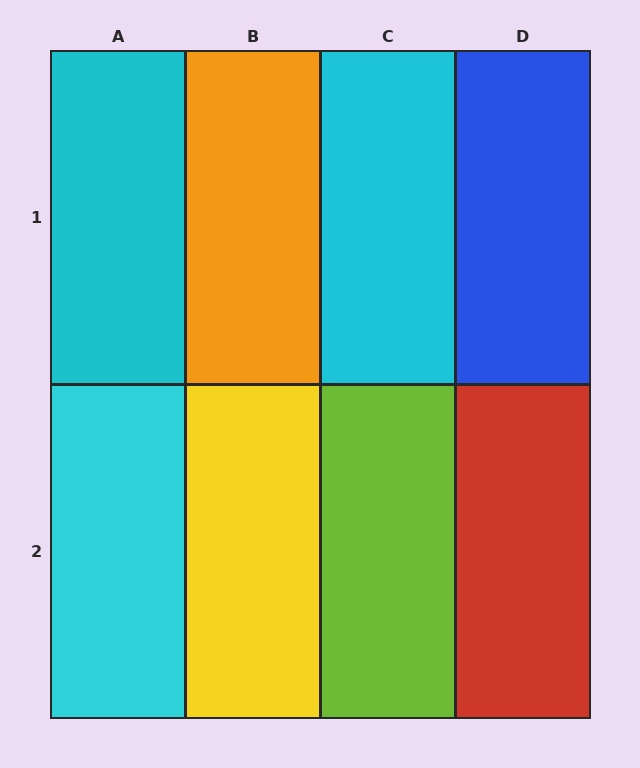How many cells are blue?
1 cell is blue.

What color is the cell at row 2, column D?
Red.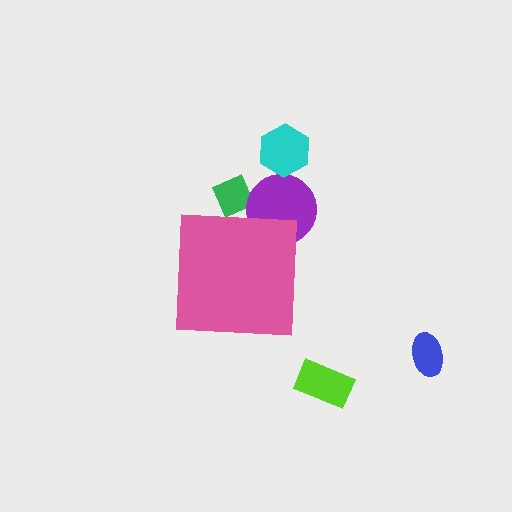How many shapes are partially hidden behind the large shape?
3 shapes are partially hidden.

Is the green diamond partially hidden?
Yes, the green diamond is partially hidden behind the pink square.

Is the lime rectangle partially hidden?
No, the lime rectangle is fully visible.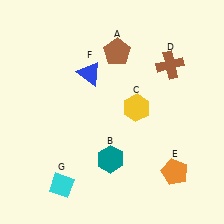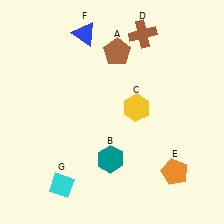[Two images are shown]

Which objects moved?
The objects that moved are: the brown cross (D), the blue triangle (F).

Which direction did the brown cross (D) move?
The brown cross (D) moved up.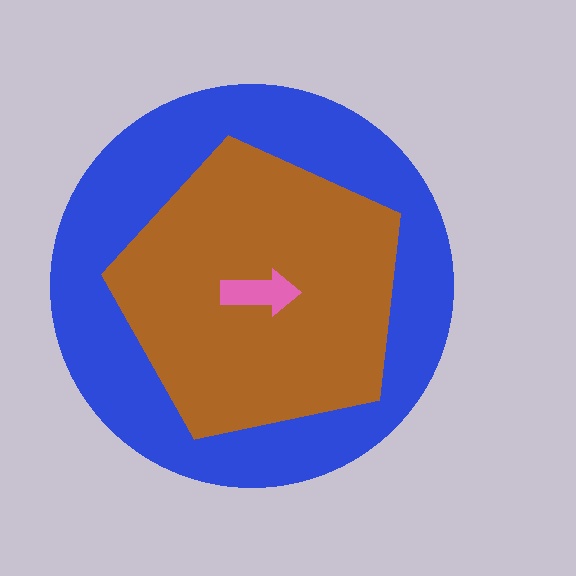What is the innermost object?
The pink arrow.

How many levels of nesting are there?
3.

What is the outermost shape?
The blue circle.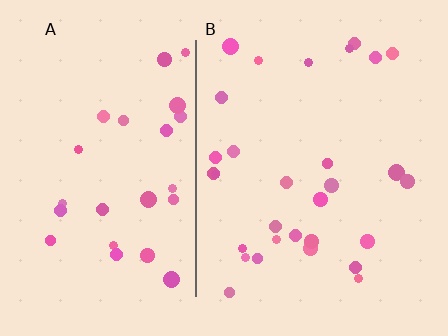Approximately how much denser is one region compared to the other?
Approximately 1.1× — region B over region A.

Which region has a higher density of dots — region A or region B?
B (the right).